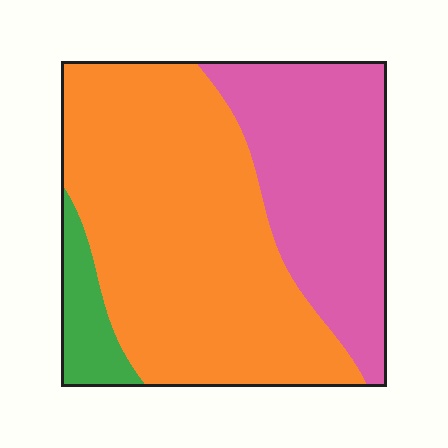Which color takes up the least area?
Green, at roughly 10%.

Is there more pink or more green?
Pink.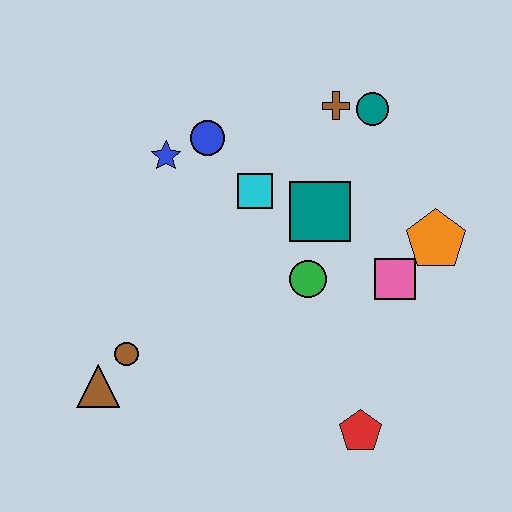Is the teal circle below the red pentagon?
No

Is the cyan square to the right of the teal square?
No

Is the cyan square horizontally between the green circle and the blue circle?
Yes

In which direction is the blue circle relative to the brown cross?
The blue circle is to the left of the brown cross.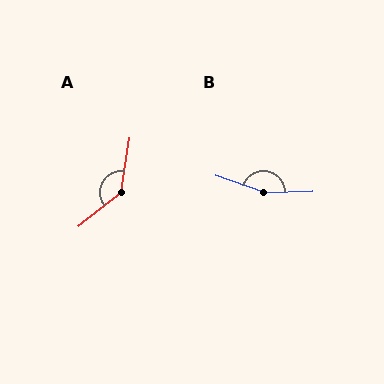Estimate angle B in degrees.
Approximately 160 degrees.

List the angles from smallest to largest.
A (136°), B (160°).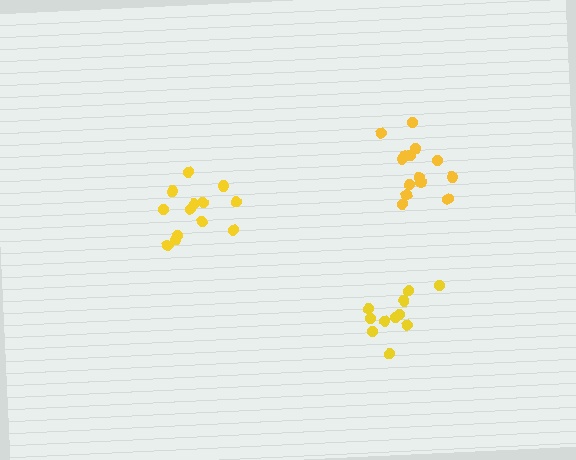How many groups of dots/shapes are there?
There are 3 groups.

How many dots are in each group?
Group 1: 14 dots, Group 2: 13 dots, Group 3: 11 dots (38 total).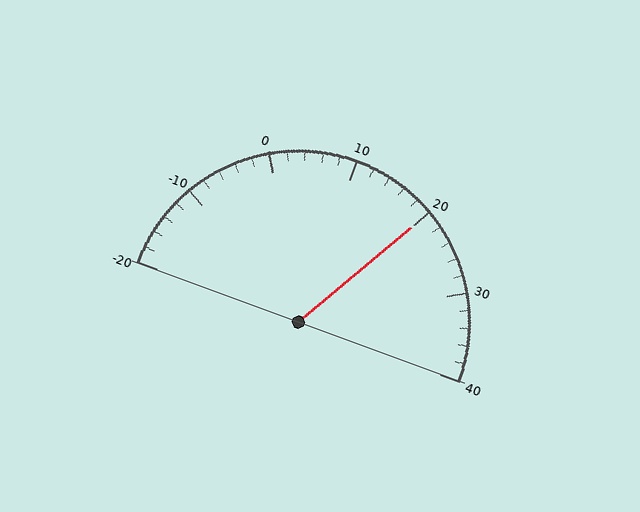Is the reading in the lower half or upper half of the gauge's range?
The reading is in the upper half of the range (-20 to 40).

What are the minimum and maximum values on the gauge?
The gauge ranges from -20 to 40.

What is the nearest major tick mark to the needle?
The nearest major tick mark is 20.